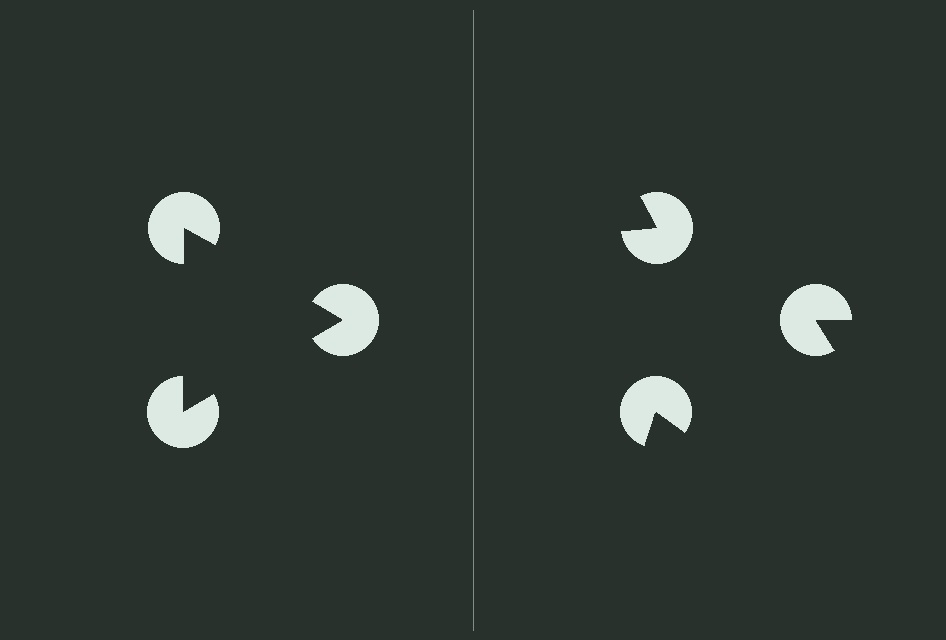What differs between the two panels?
The pac-man discs are positioned identically on both sides; only the wedge orientations differ. On the left they align to a triangle; on the right they are misaligned.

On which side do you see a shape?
An illusory triangle appears on the left side. On the right side the wedge cuts are rotated, so no coherent shape forms.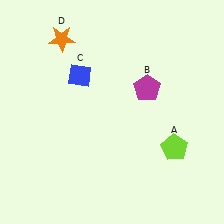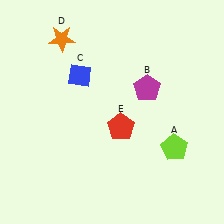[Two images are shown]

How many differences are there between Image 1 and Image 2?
There is 1 difference between the two images.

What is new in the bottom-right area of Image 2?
A red pentagon (E) was added in the bottom-right area of Image 2.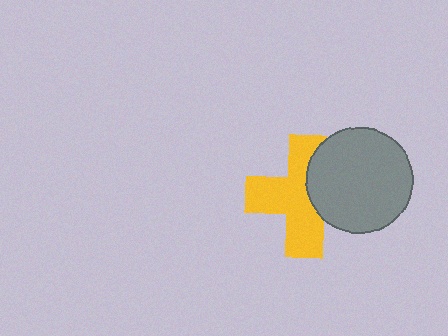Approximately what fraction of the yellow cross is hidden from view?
Roughly 35% of the yellow cross is hidden behind the gray circle.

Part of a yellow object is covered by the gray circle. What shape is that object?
It is a cross.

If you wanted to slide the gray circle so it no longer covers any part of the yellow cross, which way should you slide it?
Slide it right — that is the most direct way to separate the two shapes.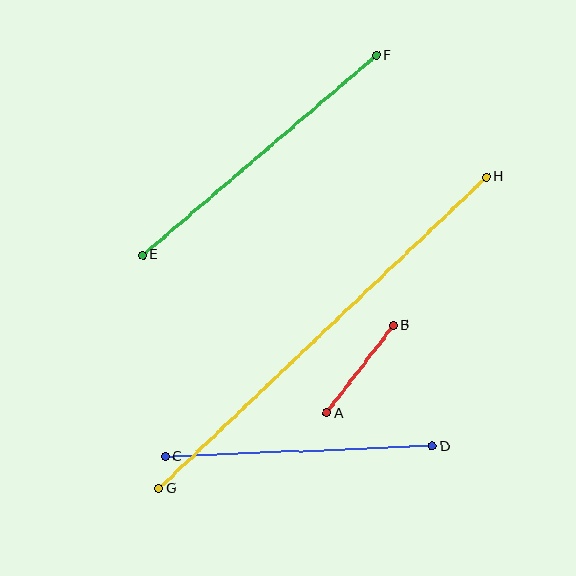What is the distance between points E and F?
The distance is approximately 307 pixels.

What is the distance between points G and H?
The distance is approximately 452 pixels.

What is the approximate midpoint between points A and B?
The midpoint is at approximately (360, 369) pixels.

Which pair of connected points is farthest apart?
Points G and H are farthest apart.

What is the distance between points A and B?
The distance is approximately 110 pixels.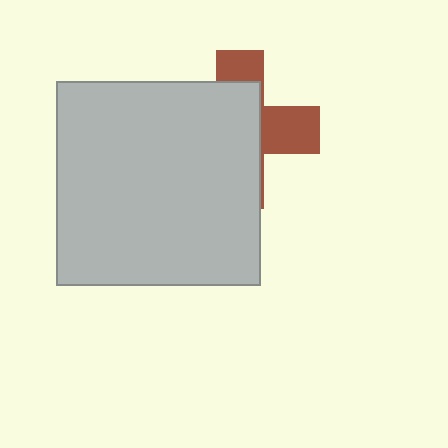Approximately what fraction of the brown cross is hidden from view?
Roughly 66% of the brown cross is hidden behind the light gray square.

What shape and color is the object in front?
The object in front is a light gray square.